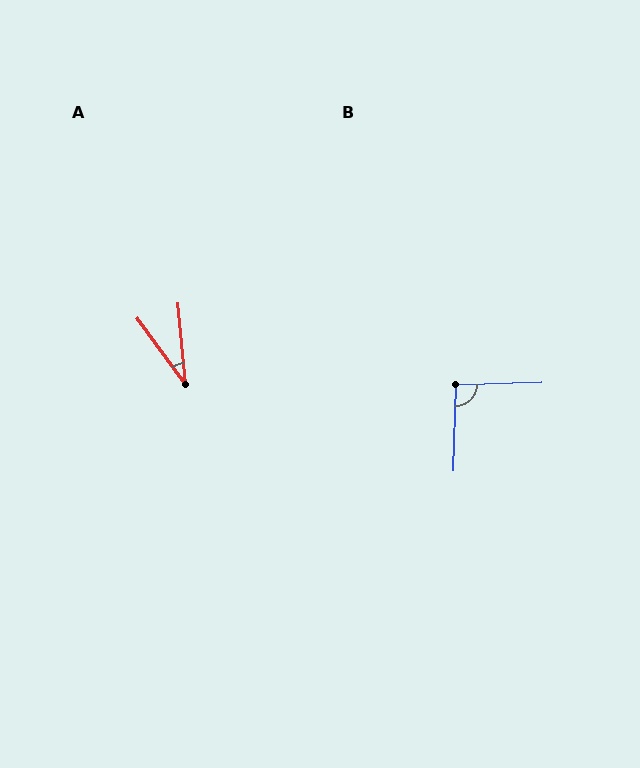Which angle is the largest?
B, at approximately 94 degrees.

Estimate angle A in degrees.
Approximately 31 degrees.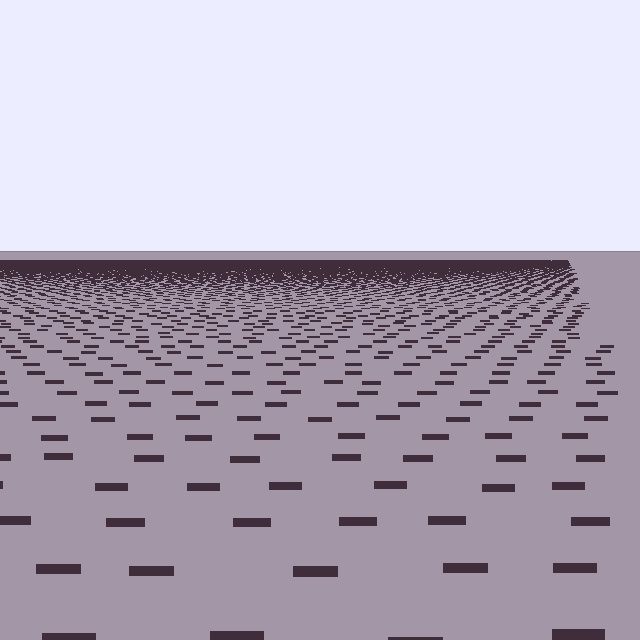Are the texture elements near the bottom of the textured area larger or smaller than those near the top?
Larger. Near the bottom, elements are closer to the viewer and appear at a bigger on-screen size.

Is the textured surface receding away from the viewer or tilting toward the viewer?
The surface is receding away from the viewer. Texture elements get smaller and denser toward the top.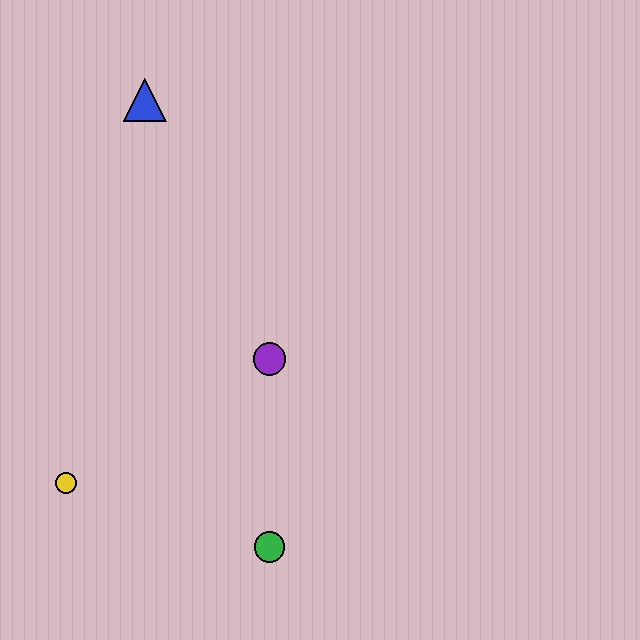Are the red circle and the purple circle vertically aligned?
Yes, both are at x≈269.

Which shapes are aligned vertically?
The red circle, the green circle, the purple circle are aligned vertically.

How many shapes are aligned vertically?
3 shapes (the red circle, the green circle, the purple circle) are aligned vertically.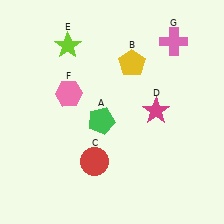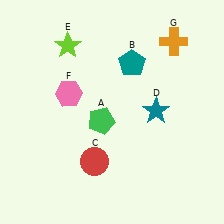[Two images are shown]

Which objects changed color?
B changed from yellow to teal. D changed from magenta to teal. G changed from pink to orange.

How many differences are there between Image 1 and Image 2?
There are 3 differences between the two images.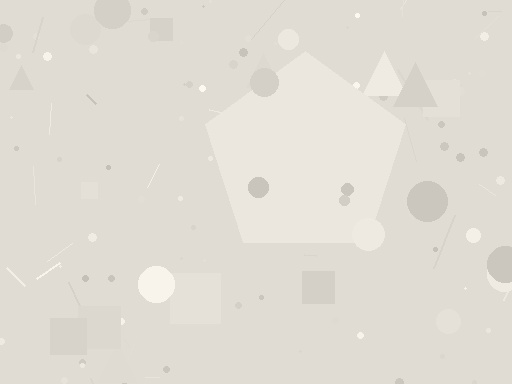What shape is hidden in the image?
A pentagon is hidden in the image.